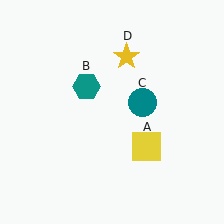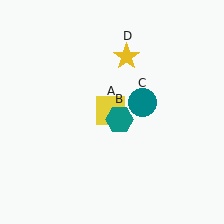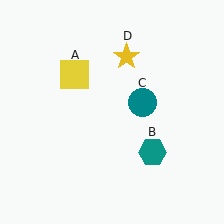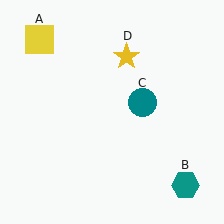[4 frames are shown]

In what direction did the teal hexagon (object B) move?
The teal hexagon (object B) moved down and to the right.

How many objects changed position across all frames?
2 objects changed position: yellow square (object A), teal hexagon (object B).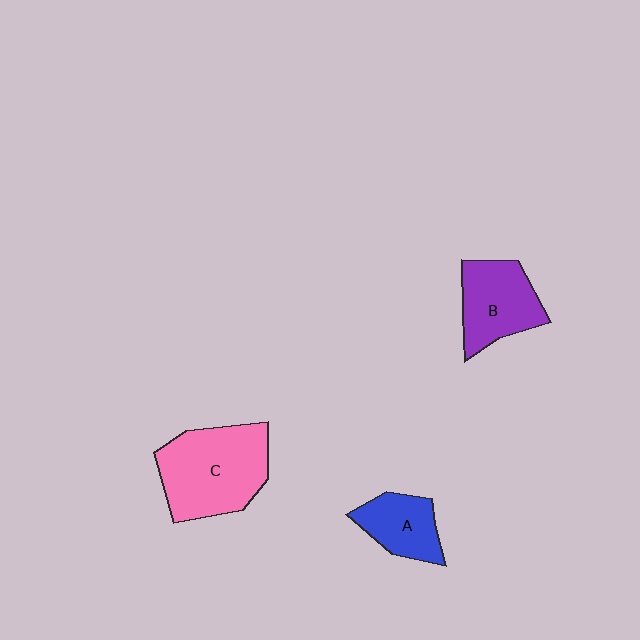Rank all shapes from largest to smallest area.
From largest to smallest: C (pink), B (purple), A (blue).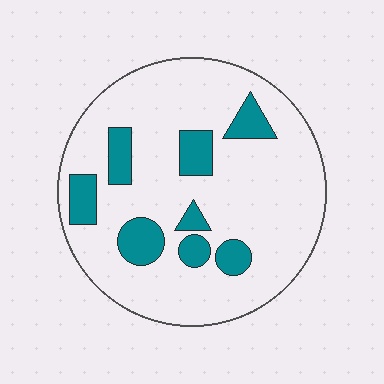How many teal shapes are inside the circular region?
8.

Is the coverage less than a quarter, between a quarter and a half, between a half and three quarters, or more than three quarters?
Less than a quarter.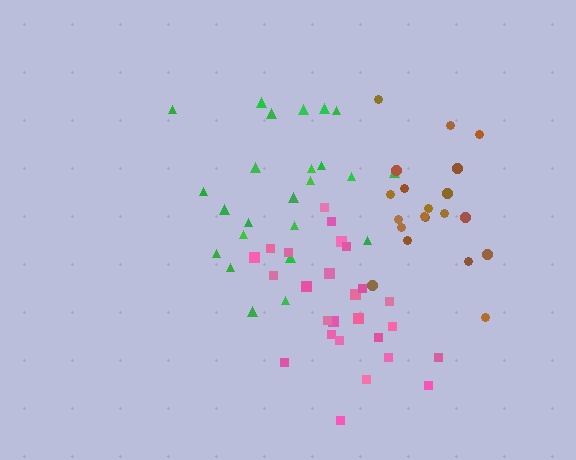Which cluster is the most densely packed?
Brown.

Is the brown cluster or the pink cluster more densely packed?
Brown.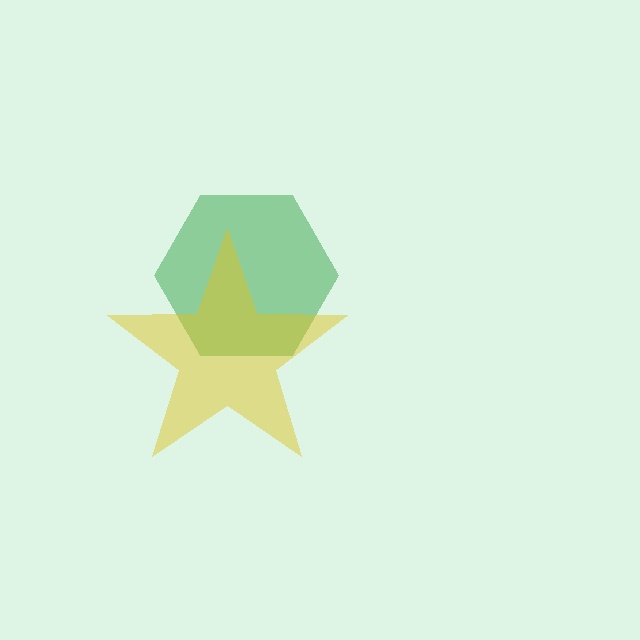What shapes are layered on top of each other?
The layered shapes are: a green hexagon, a yellow star.